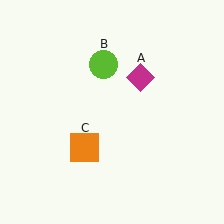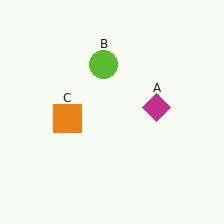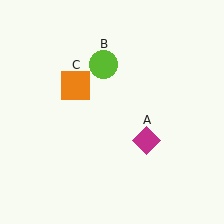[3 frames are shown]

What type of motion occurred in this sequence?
The magenta diamond (object A), orange square (object C) rotated clockwise around the center of the scene.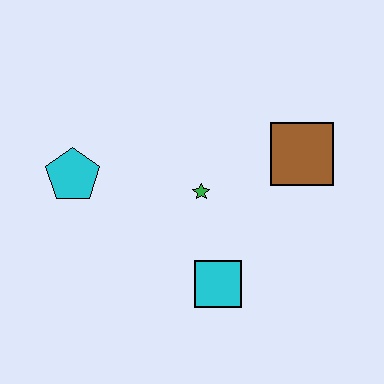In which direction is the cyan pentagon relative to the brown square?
The cyan pentagon is to the left of the brown square.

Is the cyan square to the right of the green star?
Yes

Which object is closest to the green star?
The cyan square is closest to the green star.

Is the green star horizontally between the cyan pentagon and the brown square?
Yes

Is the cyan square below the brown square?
Yes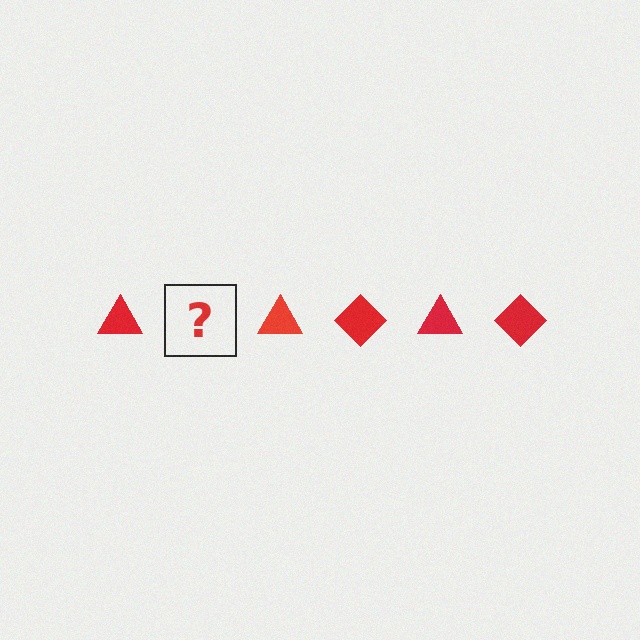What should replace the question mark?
The question mark should be replaced with a red diamond.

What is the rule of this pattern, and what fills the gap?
The rule is that the pattern cycles through triangle, diamond shapes in red. The gap should be filled with a red diamond.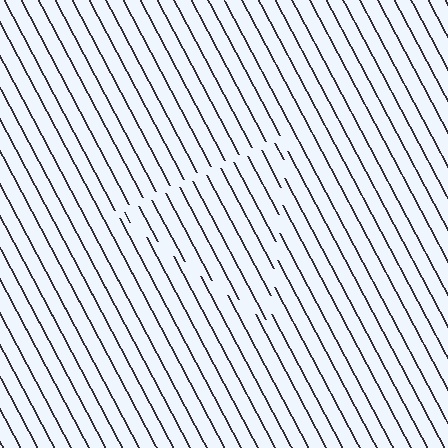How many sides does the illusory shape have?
3 sides — the line-ends trace a triangle.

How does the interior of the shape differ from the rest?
The interior of the shape contains the same grating, shifted by half a period — the contour is defined by the phase discontinuity where line-ends from the inner and outer gratings abut.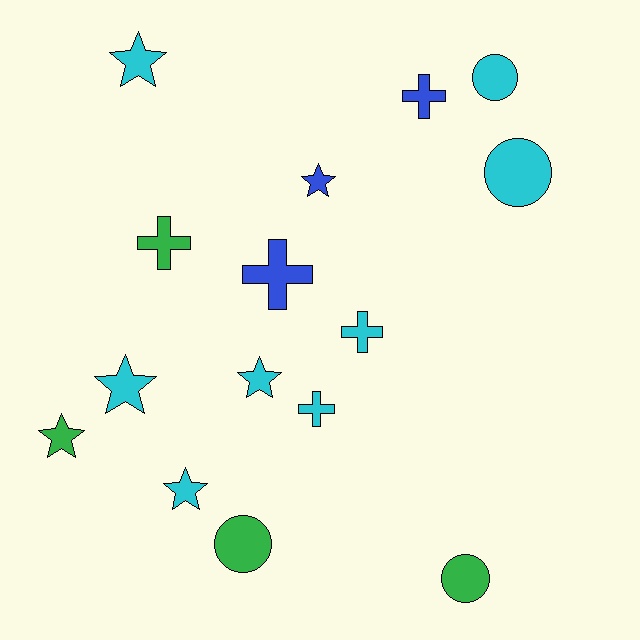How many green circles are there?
There are 2 green circles.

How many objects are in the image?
There are 15 objects.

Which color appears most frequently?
Cyan, with 8 objects.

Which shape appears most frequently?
Star, with 6 objects.